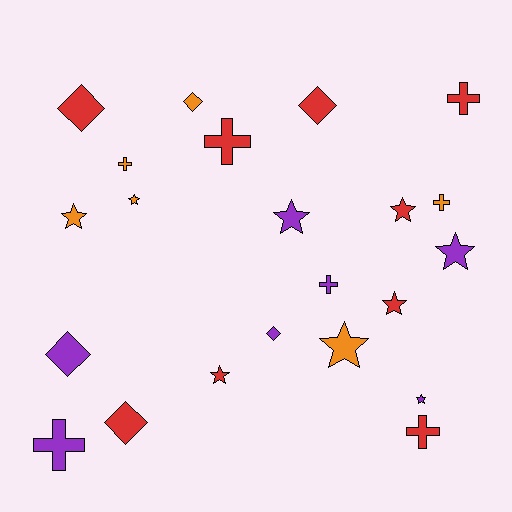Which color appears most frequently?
Red, with 9 objects.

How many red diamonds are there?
There are 3 red diamonds.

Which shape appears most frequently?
Star, with 9 objects.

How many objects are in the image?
There are 22 objects.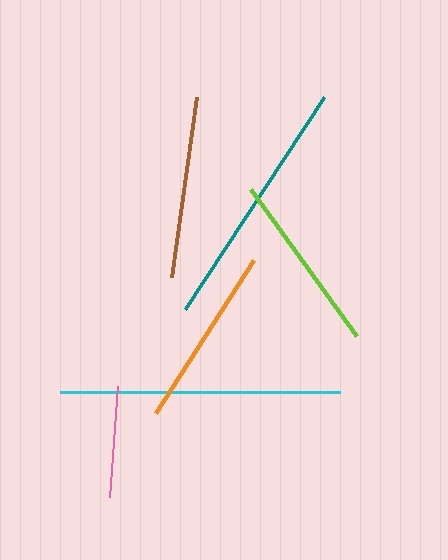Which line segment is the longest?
The cyan line is the longest at approximately 279 pixels.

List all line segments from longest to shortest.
From longest to shortest: cyan, teal, lime, orange, brown, pink.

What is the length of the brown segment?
The brown segment is approximately 181 pixels long.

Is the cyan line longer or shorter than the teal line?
The cyan line is longer than the teal line.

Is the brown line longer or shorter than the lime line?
The lime line is longer than the brown line.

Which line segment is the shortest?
The pink line is the shortest at approximately 111 pixels.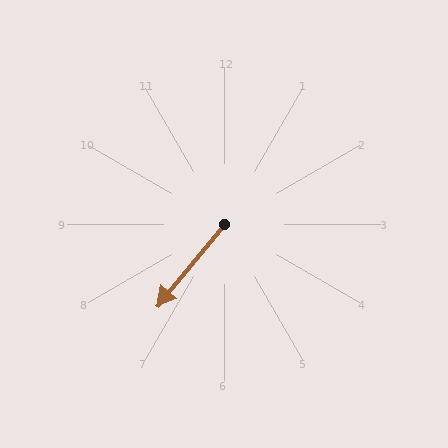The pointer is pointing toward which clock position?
Roughly 7 o'clock.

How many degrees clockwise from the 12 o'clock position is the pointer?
Approximately 220 degrees.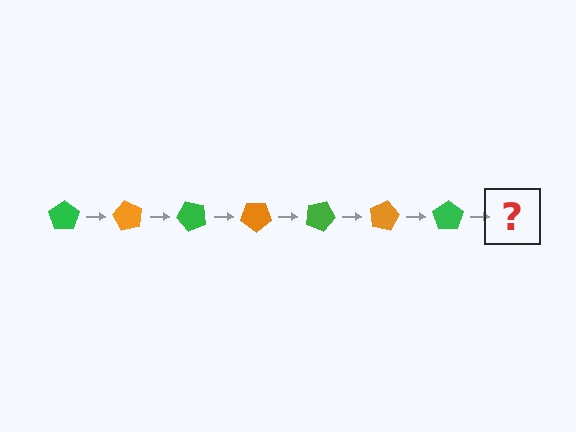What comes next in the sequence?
The next element should be an orange pentagon, rotated 420 degrees from the start.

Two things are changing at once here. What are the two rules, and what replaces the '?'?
The two rules are that it rotates 60 degrees each step and the color cycles through green and orange. The '?' should be an orange pentagon, rotated 420 degrees from the start.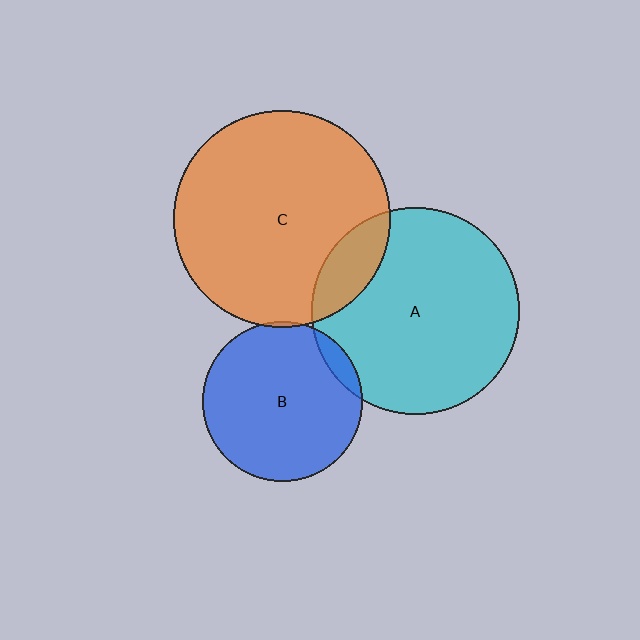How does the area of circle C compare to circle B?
Approximately 1.8 times.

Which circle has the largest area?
Circle C (orange).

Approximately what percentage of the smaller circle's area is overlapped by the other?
Approximately 15%.